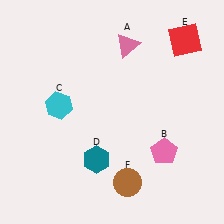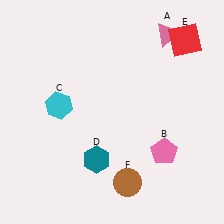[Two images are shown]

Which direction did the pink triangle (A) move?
The pink triangle (A) moved right.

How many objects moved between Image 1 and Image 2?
1 object moved between the two images.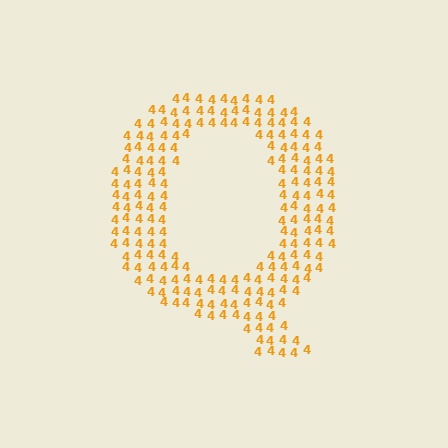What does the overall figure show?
The overall figure shows the letter Q.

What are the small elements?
The small elements are digit 4's.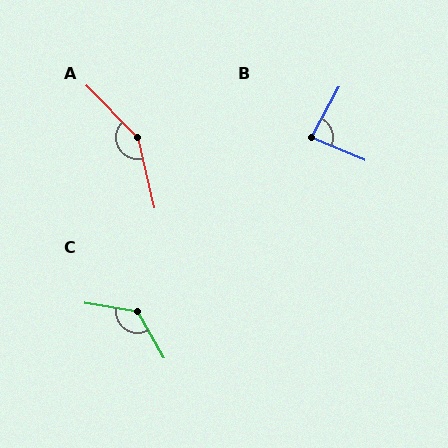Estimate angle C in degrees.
Approximately 129 degrees.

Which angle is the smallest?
B, at approximately 84 degrees.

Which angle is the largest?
A, at approximately 149 degrees.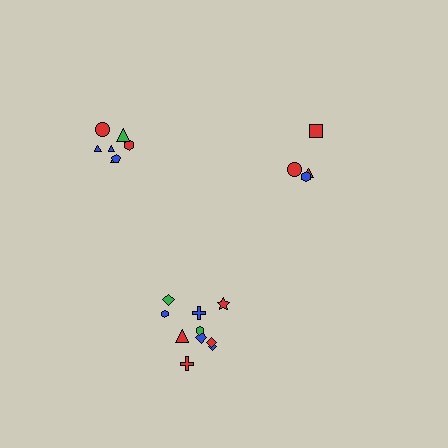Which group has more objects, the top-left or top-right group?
The top-left group.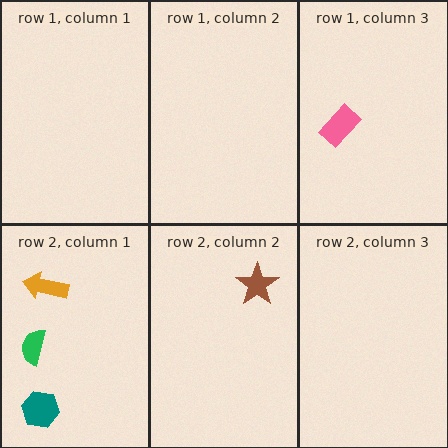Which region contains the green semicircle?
The row 2, column 1 region.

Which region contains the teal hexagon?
The row 2, column 1 region.